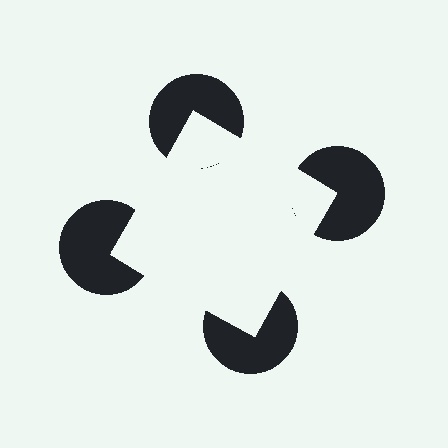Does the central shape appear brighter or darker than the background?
It typically appears slightly brighter than the background, even though no actual brightness change is drawn.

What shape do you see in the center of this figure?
An illusory square — its edges are inferred from the aligned wedge cuts in the pac-man discs, not physically drawn.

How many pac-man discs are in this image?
There are 4 — one at each vertex of the illusory square.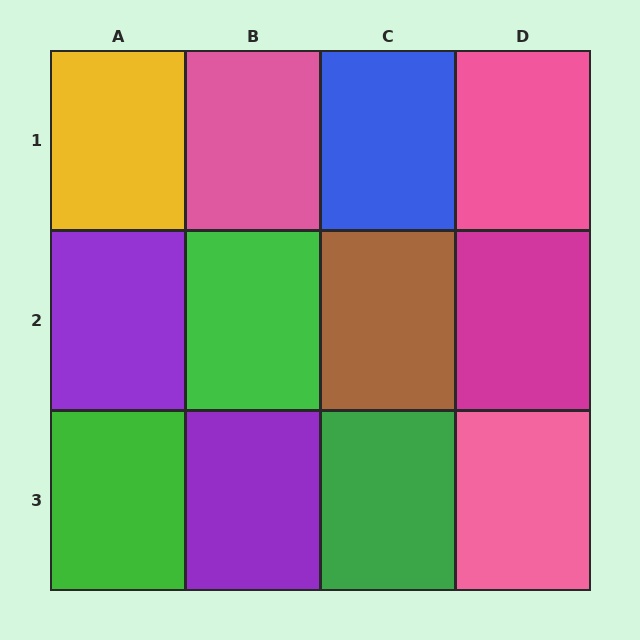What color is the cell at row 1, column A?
Yellow.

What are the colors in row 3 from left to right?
Green, purple, green, pink.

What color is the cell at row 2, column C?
Brown.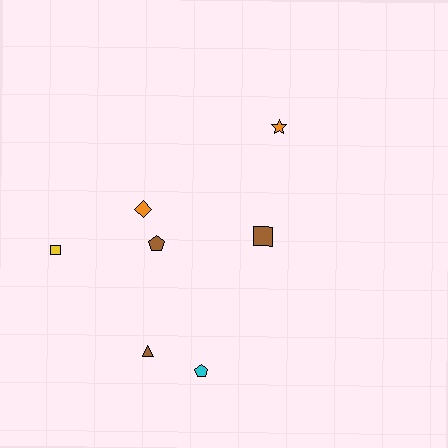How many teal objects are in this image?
There are no teal objects.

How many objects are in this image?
There are 7 objects.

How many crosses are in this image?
There are no crosses.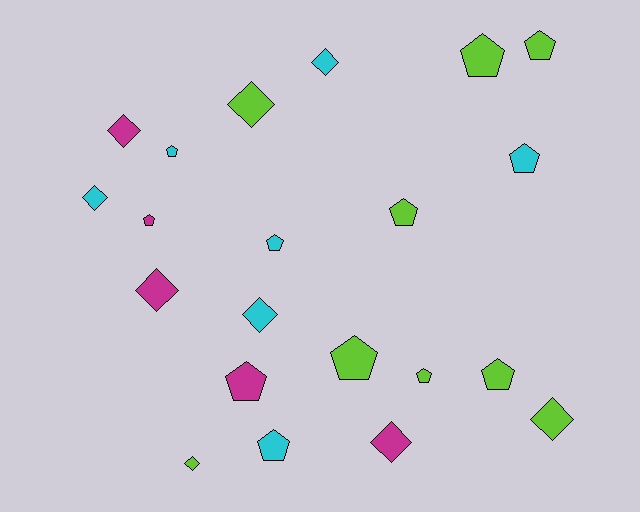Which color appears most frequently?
Lime, with 9 objects.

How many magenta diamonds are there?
There are 3 magenta diamonds.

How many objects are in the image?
There are 21 objects.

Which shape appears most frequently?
Pentagon, with 12 objects.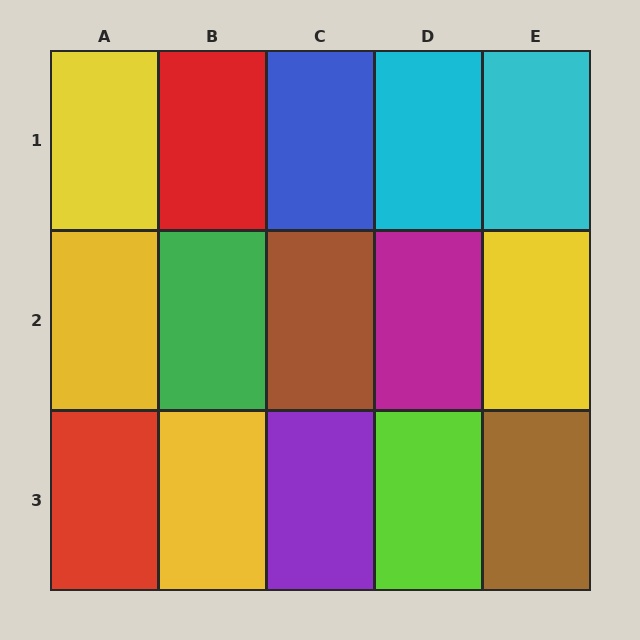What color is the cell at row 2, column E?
Yellow.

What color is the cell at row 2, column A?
Yellow.